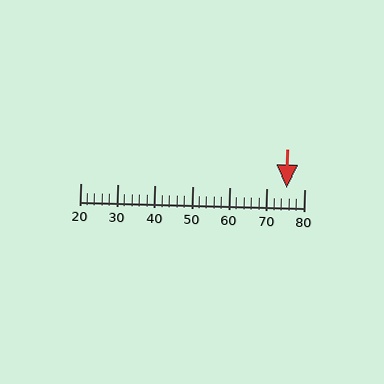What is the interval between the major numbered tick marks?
The major tick marks are spaced 10 units apart.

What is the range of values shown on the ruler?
The ruler shows values from 20 to 80.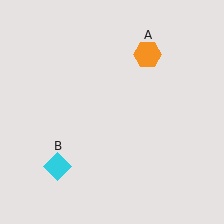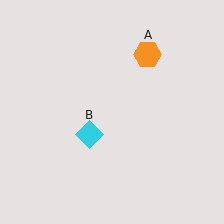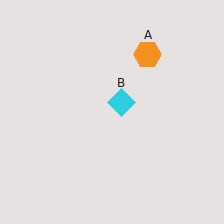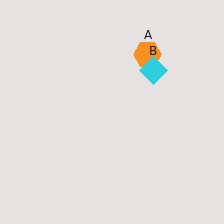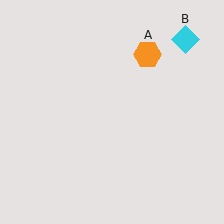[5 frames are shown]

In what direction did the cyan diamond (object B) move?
The cyan diamond (object B) moved up and to the right.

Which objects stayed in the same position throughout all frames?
Orange hexagon (object A) remained stationary.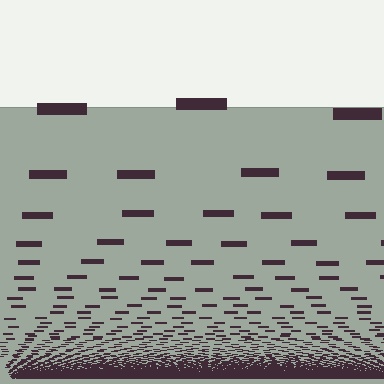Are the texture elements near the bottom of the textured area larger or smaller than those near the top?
Smaller. The gradient is inverted — elements near the bottom are smaller and denser.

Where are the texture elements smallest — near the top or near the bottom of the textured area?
Near the bottom.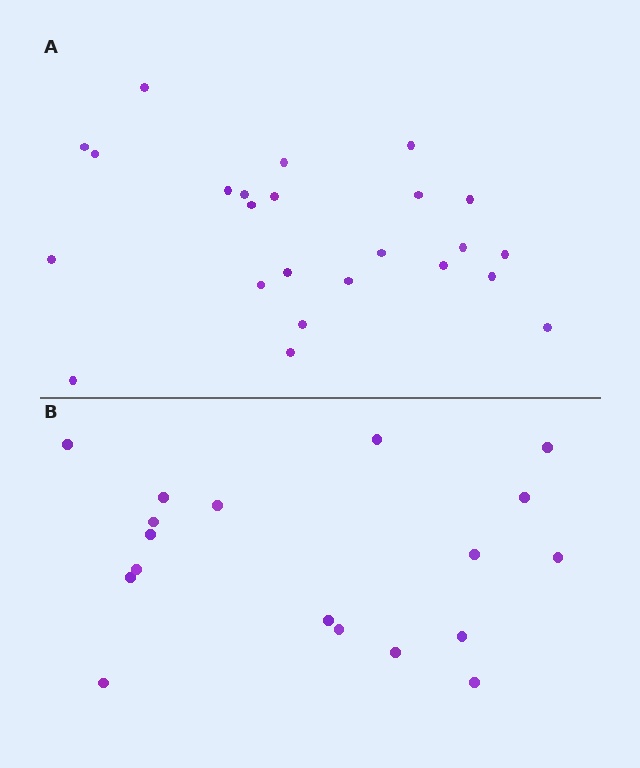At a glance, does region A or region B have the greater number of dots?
Region A (the top region) has more dots.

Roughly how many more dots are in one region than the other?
Region A has about 6 more dots than region B.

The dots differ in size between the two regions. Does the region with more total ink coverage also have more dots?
No. Region B has more total ink coverage because its dots are larger, but region A actually contains more individual dots. Total area can be misleading — the number of items is what matters here.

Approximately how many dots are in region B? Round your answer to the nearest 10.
About 20 dots. (The exact count is 18, which rounds to 20.)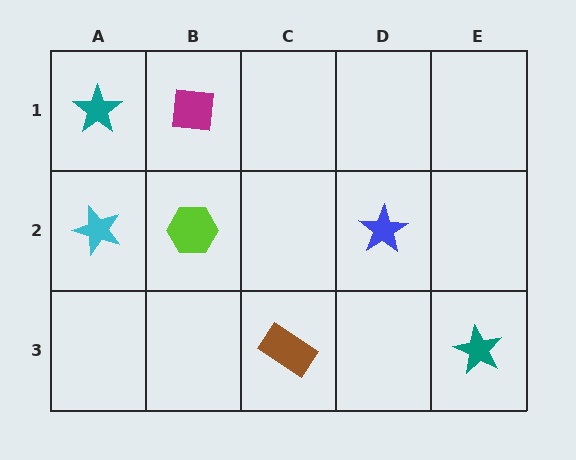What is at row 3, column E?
A teal star.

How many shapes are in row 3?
2 shapes.